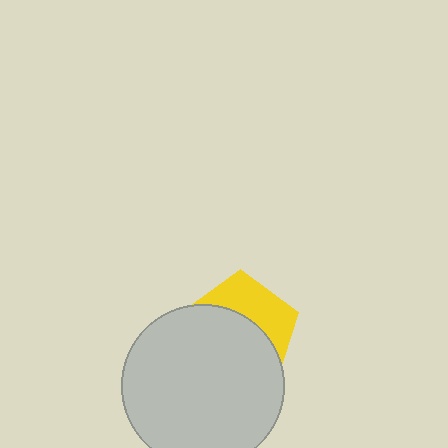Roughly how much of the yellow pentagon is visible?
A small part of it is visible (roughly 37%).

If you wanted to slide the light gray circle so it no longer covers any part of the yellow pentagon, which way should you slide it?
Slide it down — that is the most direct way to separate the two shapes.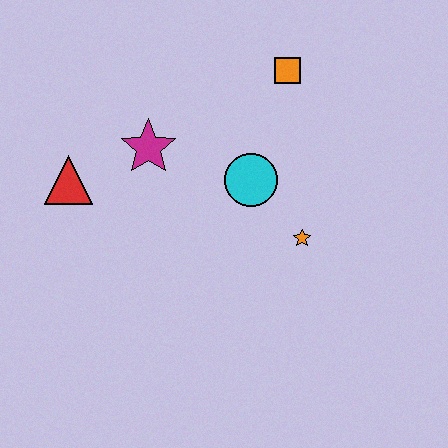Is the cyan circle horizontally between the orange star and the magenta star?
Yes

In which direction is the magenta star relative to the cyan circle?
The magenta star is to the left of the cyan circle.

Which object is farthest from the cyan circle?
The red triangle is farthest from the cyan circle.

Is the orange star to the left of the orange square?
No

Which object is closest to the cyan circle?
The orange star is closest to the cyan circle.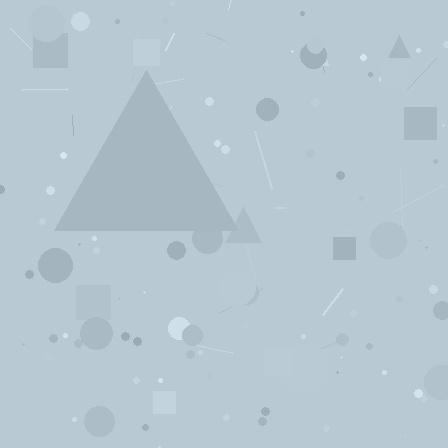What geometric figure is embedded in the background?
A triangle is embedded in the background.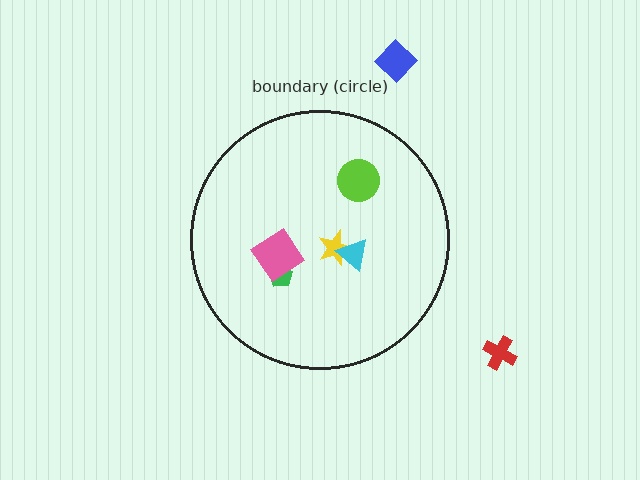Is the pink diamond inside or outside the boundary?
Inside.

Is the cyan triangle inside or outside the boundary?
Inside.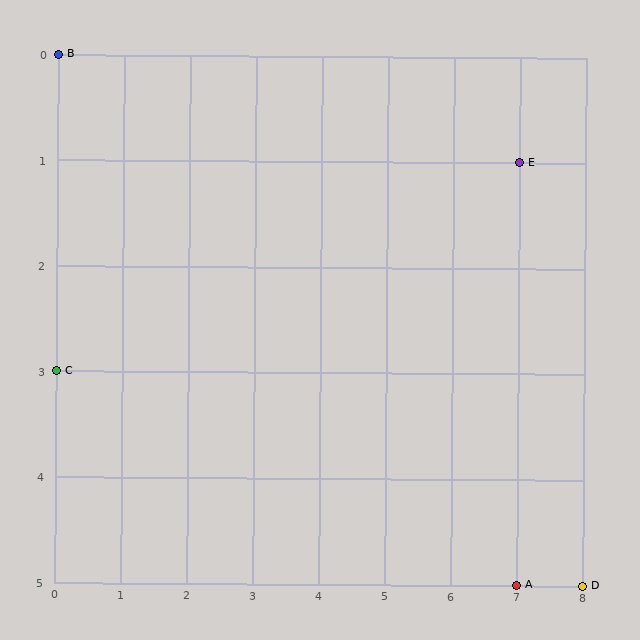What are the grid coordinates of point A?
Point A is at grid coordinates (7, 5).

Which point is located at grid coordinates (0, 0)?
Point B is at (0, 0).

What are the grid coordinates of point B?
Point B is at grid coordinates (0, 0).